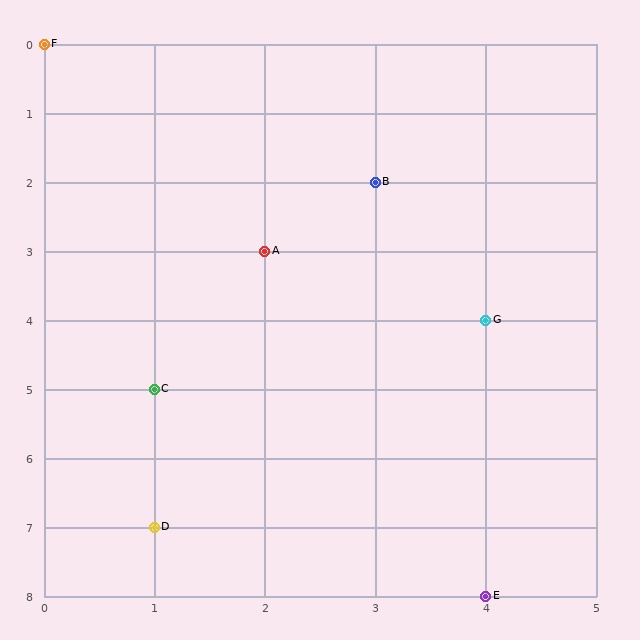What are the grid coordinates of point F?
Point F is at grid coordinates (0, 0).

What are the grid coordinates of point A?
Point A is at grid coordinates (2, 3).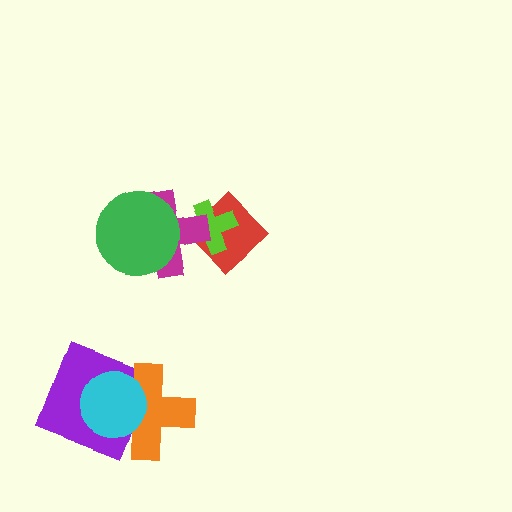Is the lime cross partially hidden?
Yes, it is partially covered by another shape.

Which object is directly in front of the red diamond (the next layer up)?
The lime cross is directly in front of the red diamond.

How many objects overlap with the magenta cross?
3 objects overlap with the magenta cross.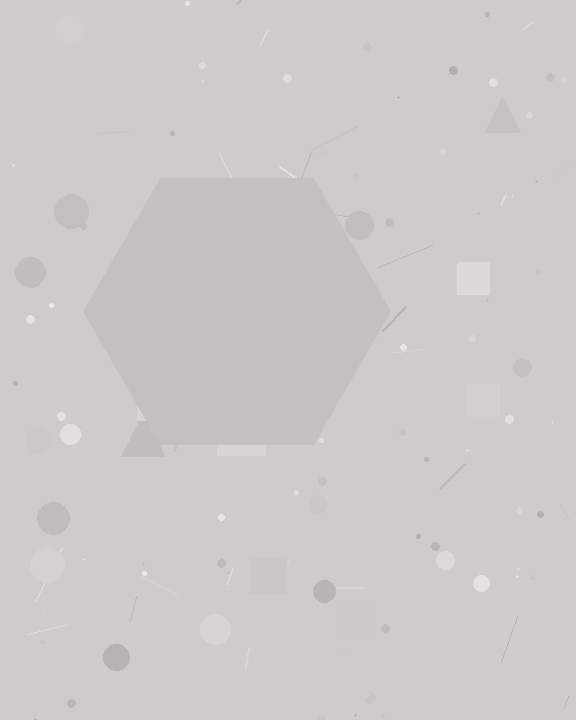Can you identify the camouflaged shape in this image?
The camouflaged shape is a hexagon.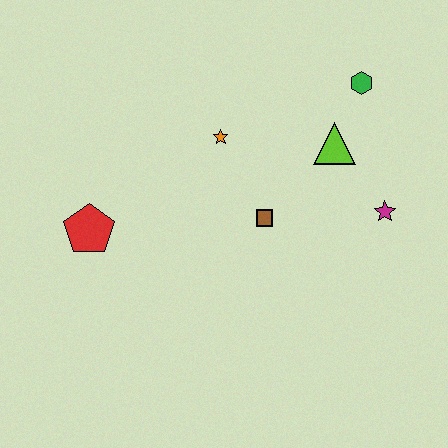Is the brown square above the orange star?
No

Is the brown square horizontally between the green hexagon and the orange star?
Yes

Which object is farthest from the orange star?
The magenta star is farthest from the orange star.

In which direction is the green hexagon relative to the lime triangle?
The green hexagon is above the lime triangle.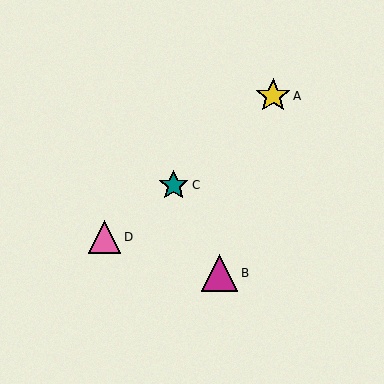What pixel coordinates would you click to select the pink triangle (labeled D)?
Click at (105, 237) to select the pink triangle D.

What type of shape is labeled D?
Shape D is a pink triangle.